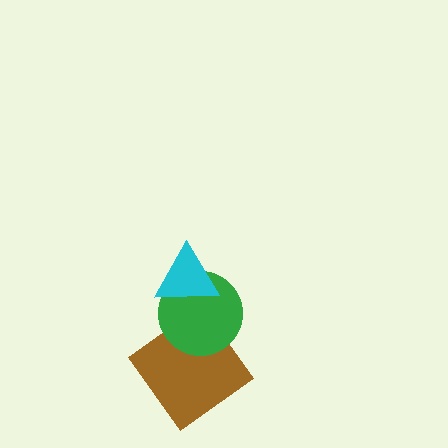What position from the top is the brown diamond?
The brown diamond is 3rd from the top.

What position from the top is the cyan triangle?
The cyan triangle is 1st from the top.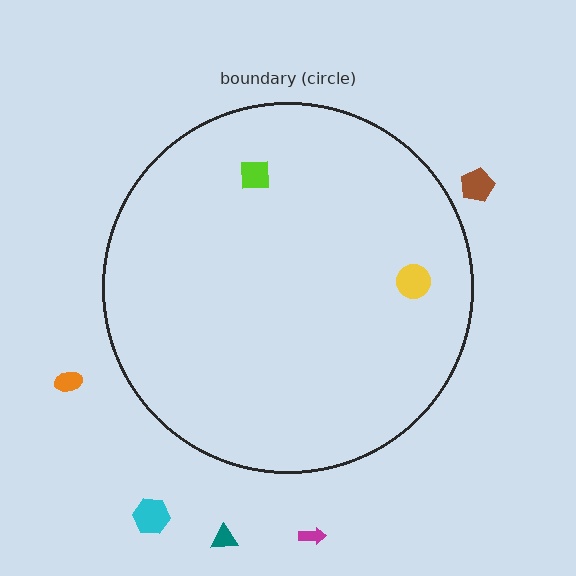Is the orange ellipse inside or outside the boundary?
Outside.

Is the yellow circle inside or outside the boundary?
Inside.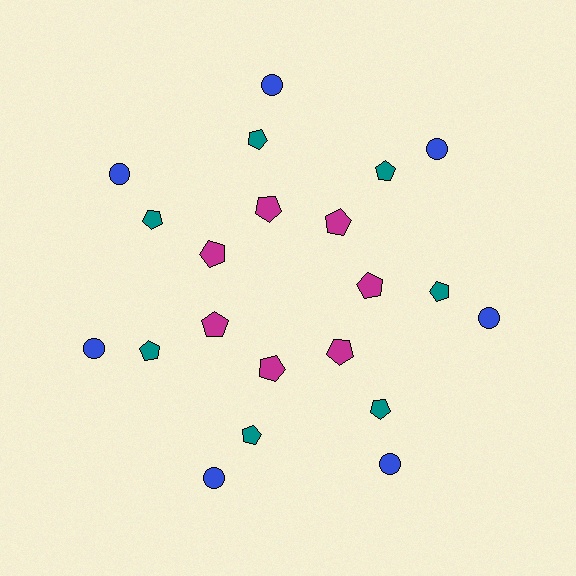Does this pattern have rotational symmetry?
Yes, this pattern has 7-fold rotational symmetry. It looks the same after rotating 51 degrees around the center.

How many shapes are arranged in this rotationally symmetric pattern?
There are 21 shapes, arranged in 7 groups of 3.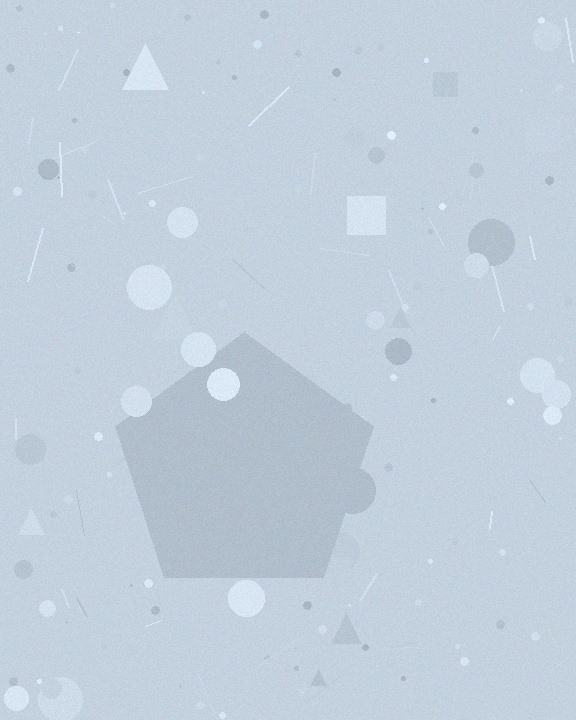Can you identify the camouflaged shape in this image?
The camouflaged shape is a pentagon.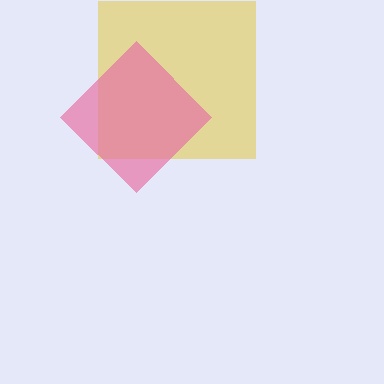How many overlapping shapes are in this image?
There are 2 overlapping shapes in the image.